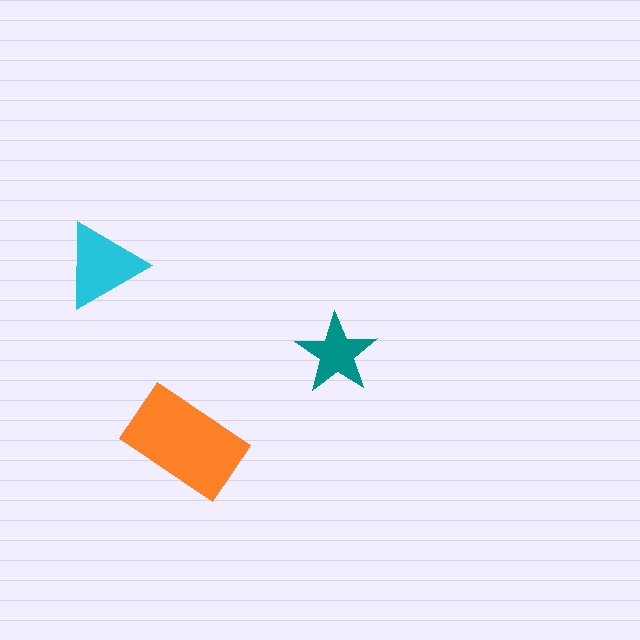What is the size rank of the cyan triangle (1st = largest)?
2nd.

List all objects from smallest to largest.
The teal star, the cyan triangle, the orange rectangle.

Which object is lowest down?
The orange rectangle is bottommost.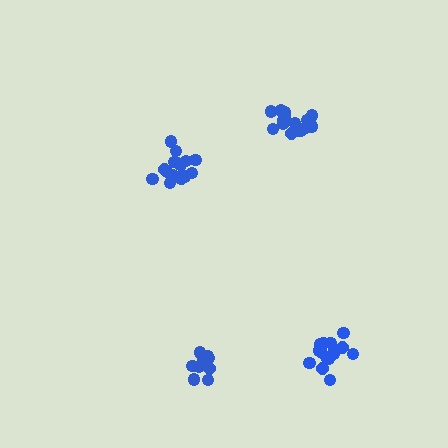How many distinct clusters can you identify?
There are 4 distinct clusters.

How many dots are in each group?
Group 1: 12 dots, Group 2: 18 dots, Group 3: 16 dots, Group 4: 17 dots (63 total).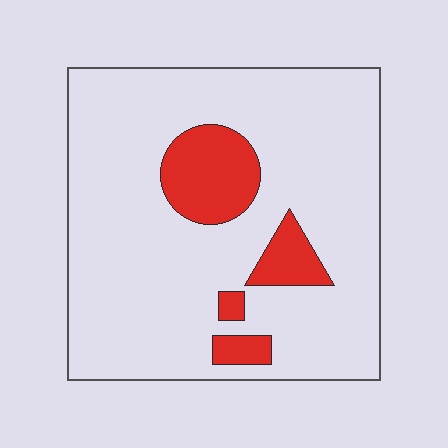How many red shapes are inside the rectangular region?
4.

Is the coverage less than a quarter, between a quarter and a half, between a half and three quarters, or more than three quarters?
Less than a quarter.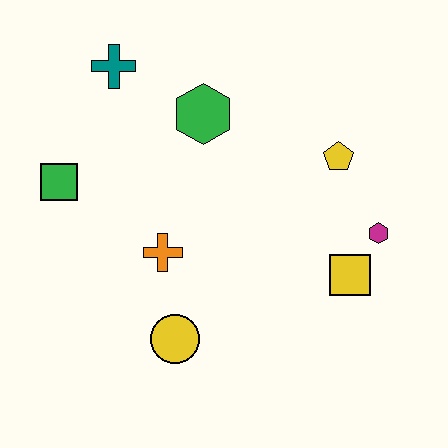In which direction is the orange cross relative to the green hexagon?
The orange cross is below the green hexagon.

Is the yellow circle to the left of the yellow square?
Yes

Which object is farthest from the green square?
The magenta hexagon is farthest from the green square.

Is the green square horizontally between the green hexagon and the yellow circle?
No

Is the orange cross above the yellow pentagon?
No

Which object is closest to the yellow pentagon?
The magenta hexagon is closest to the yellow pentagon.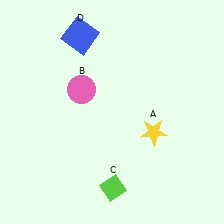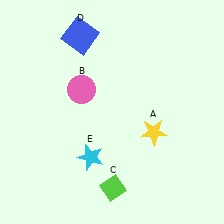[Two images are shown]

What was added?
A cyan star (E) was added in Image 2.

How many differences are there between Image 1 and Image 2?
There is 1 difference between the two images.